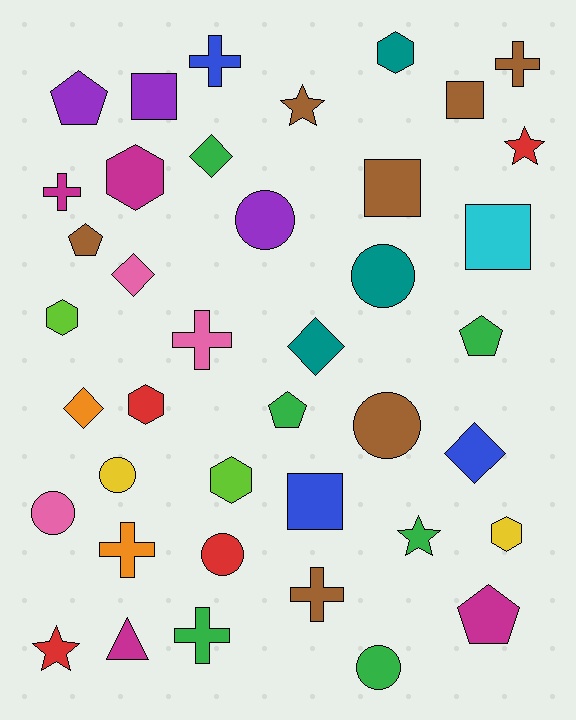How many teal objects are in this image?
There are 3 teal objects.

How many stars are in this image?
There are 4 stars.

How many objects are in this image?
There are 40 objects.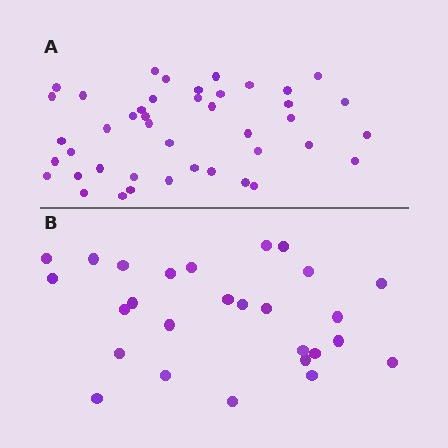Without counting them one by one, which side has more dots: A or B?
Region A (the top region) has more dots.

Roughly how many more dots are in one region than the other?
Region A has approximately 15 more dots than region B.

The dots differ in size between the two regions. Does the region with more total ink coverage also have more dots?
No. Region B has more total ink coverage because its dots are larger, but region A actually contains more individual dots. Total area can be misleading — the number of items is what matters here.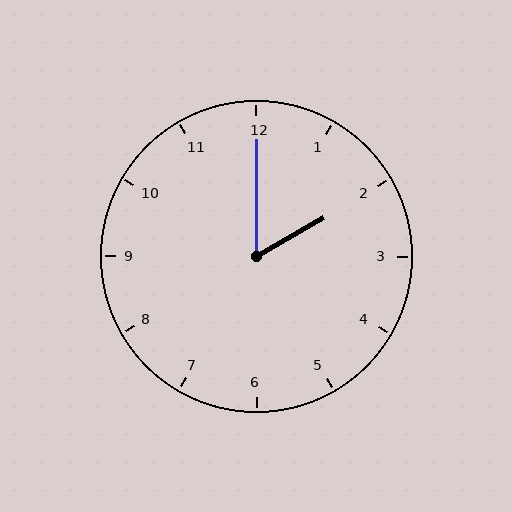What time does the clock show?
2:00.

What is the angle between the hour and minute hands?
Approximately 60 degrees.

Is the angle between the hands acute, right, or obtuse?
It is acute.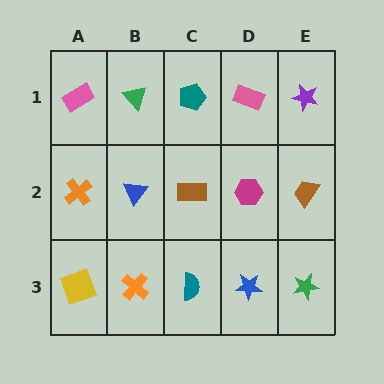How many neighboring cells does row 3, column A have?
2.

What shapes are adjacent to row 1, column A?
An orange cross (row 2, column A), a green triangle (row 1, column B).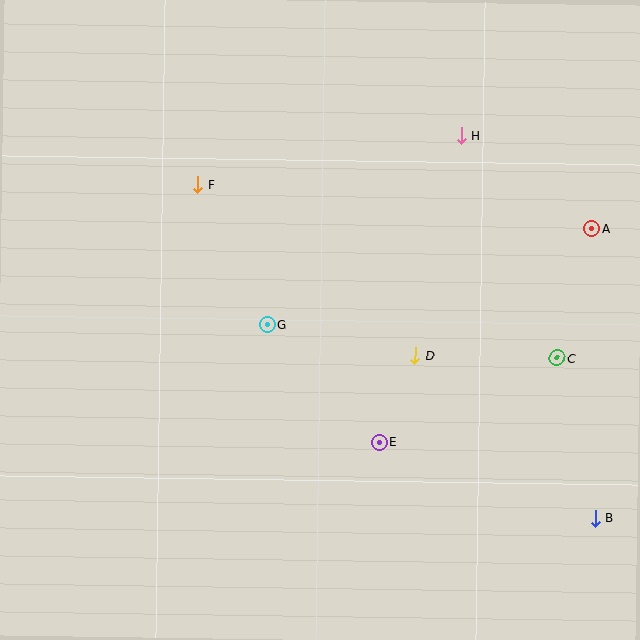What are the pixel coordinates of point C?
Point C is at (557, 358).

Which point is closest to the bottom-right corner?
Point B is closest to the bottom-right corner.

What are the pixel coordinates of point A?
Point A is at (592, 229).